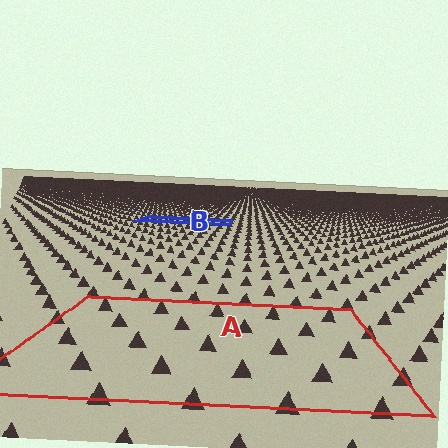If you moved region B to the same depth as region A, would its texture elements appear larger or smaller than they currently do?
They would appear larger. At a closer depth, the same texture elements are projected at a bigger on-screen size.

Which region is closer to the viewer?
Region A is closer. The texture elements there are larger and more spread out.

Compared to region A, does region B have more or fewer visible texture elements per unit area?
Region B has more texture elements per unit area — they are packed more densely because it is farther away.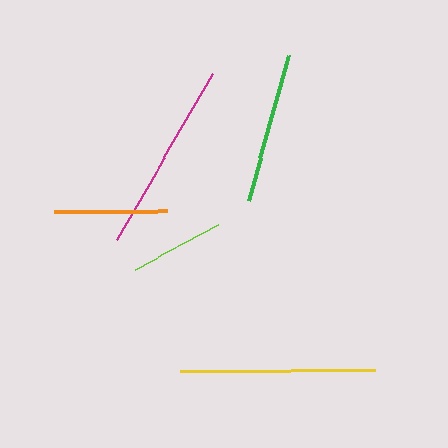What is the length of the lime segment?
The lime segment is approximately 93 pixels long.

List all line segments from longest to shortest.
From longest to shortest: yellow, magenta, green, orange, lime.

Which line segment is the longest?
The yellow line is the longest at approximately 196 pixels.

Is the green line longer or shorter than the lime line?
The green line is longer than the lime line.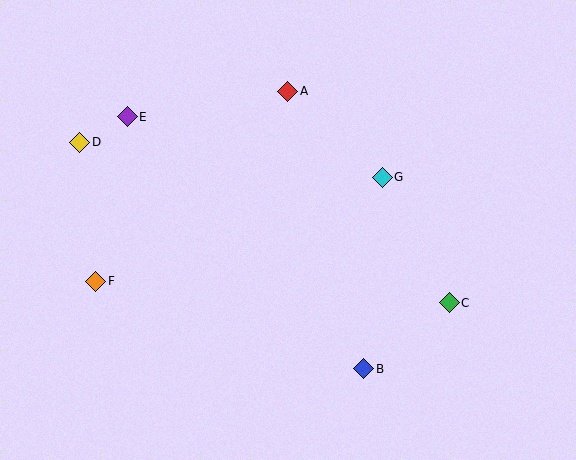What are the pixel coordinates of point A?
Point A is at (288, 91).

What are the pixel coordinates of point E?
Point E is at (127, 117).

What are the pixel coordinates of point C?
Point C is at (449, 303).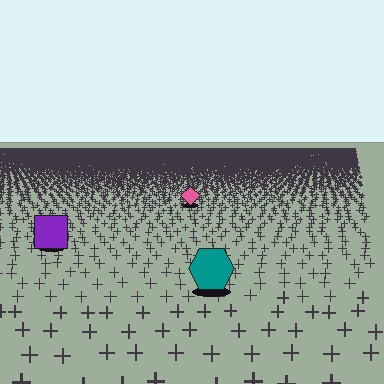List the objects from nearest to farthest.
From nearest to farthest: the teal hexagon, the purple square, the pink diamond.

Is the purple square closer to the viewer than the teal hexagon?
No. The teal hexagon is closer — you can tell from the texture gradient: the ground texture is coarser near it.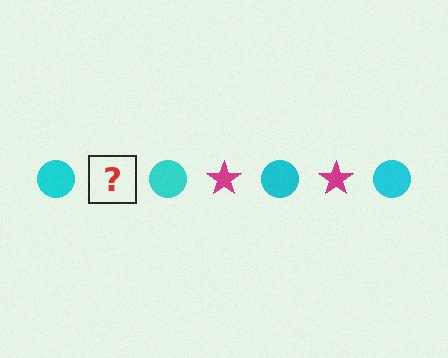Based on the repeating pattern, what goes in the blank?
The blank should be a magenta star.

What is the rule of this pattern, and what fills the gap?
The rule is that the pattern alternates between cyan circle and magenta star. The gap should be filled with a magenta star.